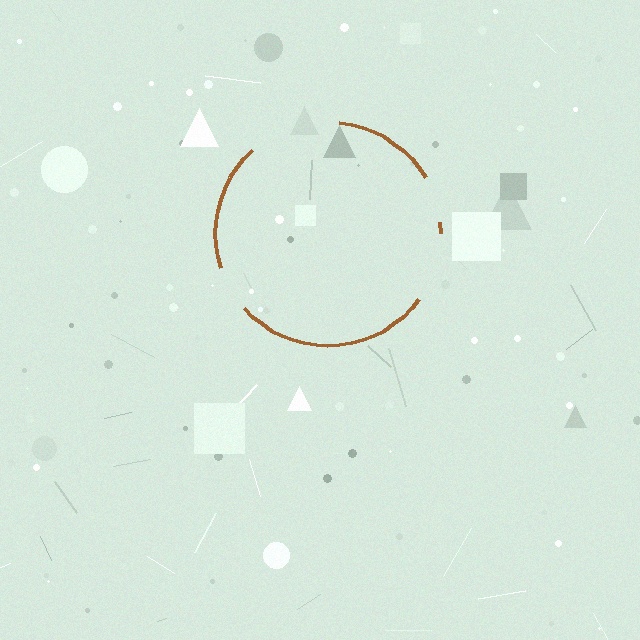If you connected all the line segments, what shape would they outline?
They would outline a circle.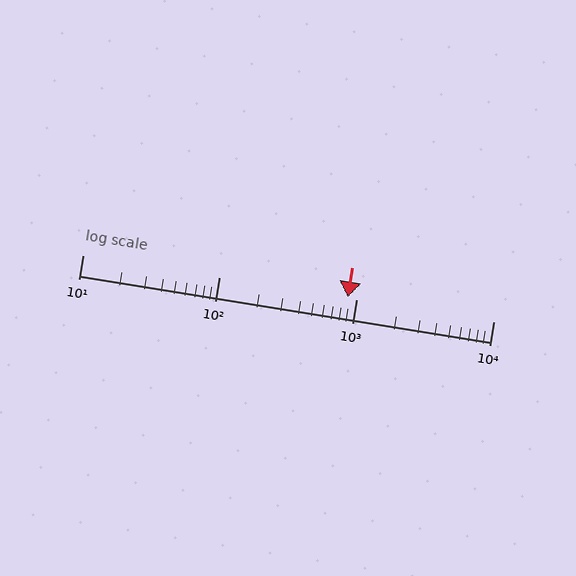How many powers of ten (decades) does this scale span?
The scale spans 3 decades, from 10 to 10000.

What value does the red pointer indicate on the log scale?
The pointer indicates approximately 870.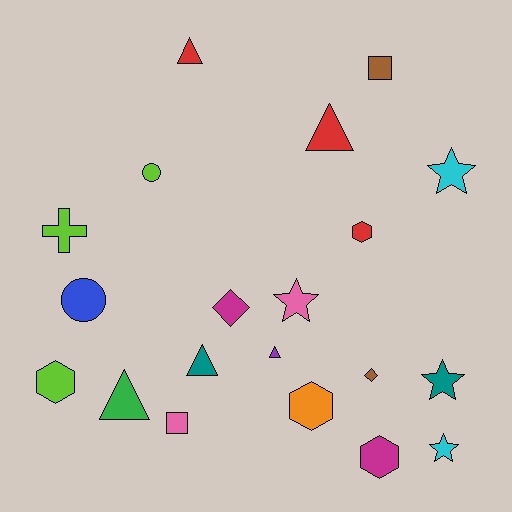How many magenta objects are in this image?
There are 2 magenta objects.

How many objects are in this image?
There are 20 objects.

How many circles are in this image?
There are 2 circles.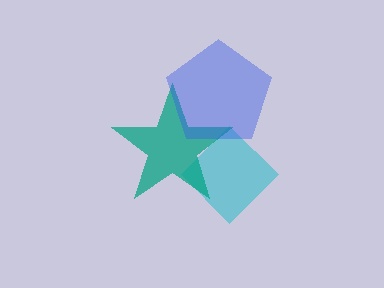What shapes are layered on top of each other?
The layered shapes are: a cyan diamond, a teal star, a blue pentagon.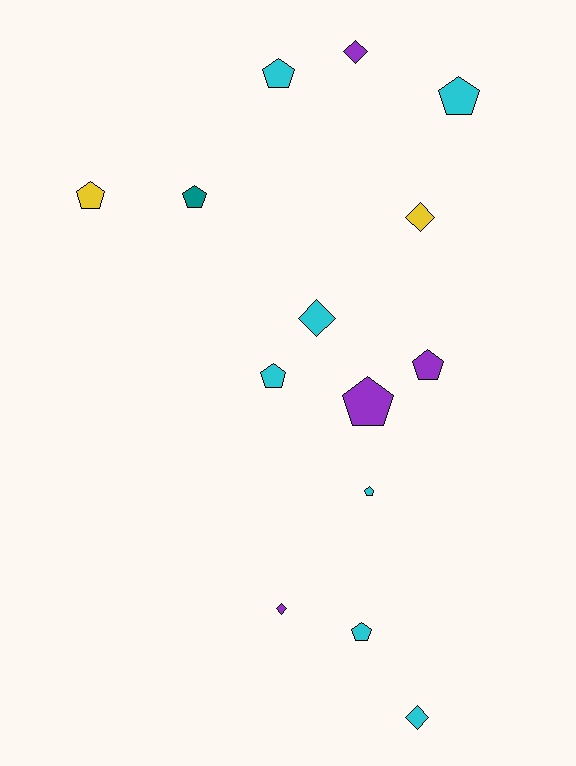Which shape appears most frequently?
Pentagon, with 9 objects.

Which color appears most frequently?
Cyan, with 7 objects.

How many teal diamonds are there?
There are no teal diamonds.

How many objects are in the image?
There are 14 objects.